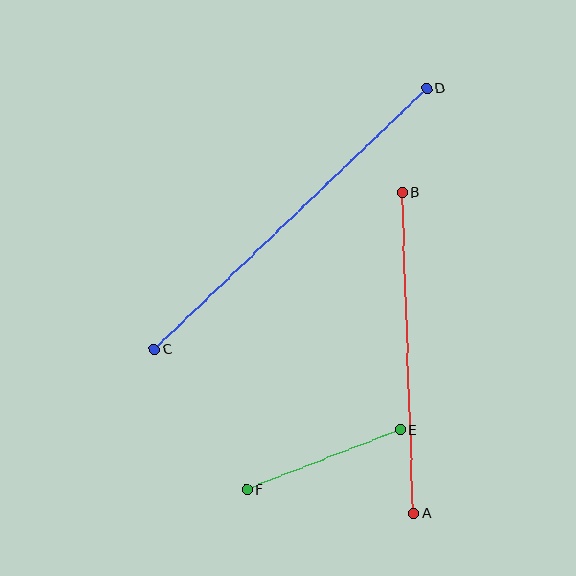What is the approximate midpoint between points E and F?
The midpoint is at approximately (324, 460) pixels.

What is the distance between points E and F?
The distance is approximately 165 pixels.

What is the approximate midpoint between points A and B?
The midpoint is at approximately (408, 353) pixels.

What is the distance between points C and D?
The distance is approximately 377 pixels.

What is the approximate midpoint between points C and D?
The midpoint is at approximately (291, 219) pixels.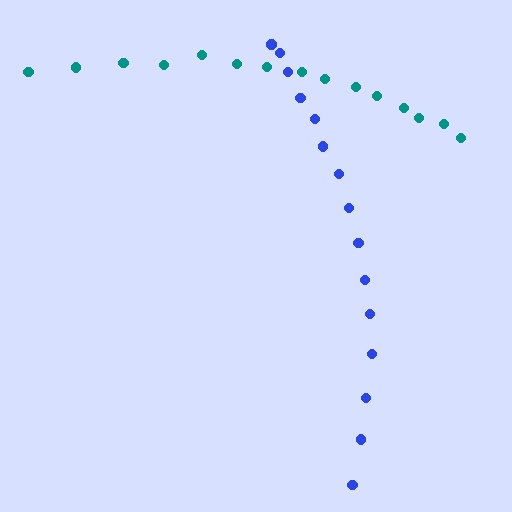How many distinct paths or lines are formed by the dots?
There are 2 distinct paths.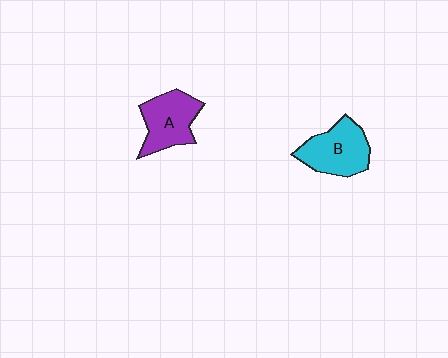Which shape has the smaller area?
Shape A (purple).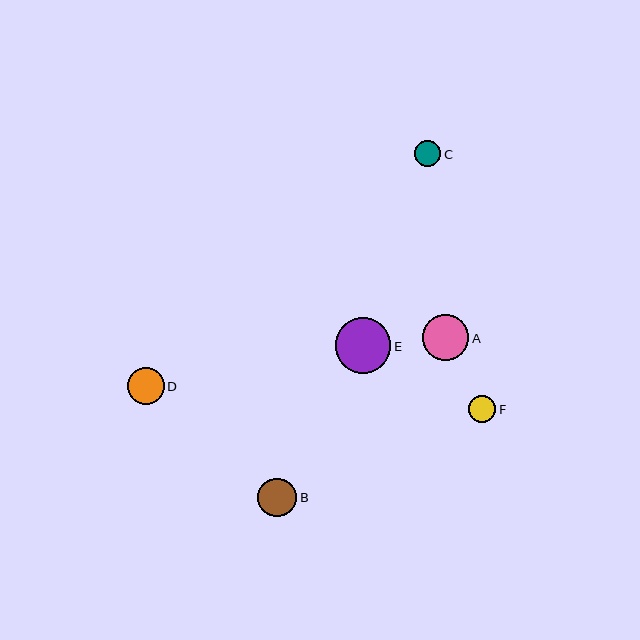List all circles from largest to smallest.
From largest to smallest: E, A, B, D, F, C.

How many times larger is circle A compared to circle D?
Circle A is approximately 1.2 times the size of circle D.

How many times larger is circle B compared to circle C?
Circle B is approximately 1.5 times the size of circle C.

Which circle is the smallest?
Circle C is the smallest with a size of approximately 26 pixels.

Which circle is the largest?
Circle E is the largest with a size of approximately 56 pixels.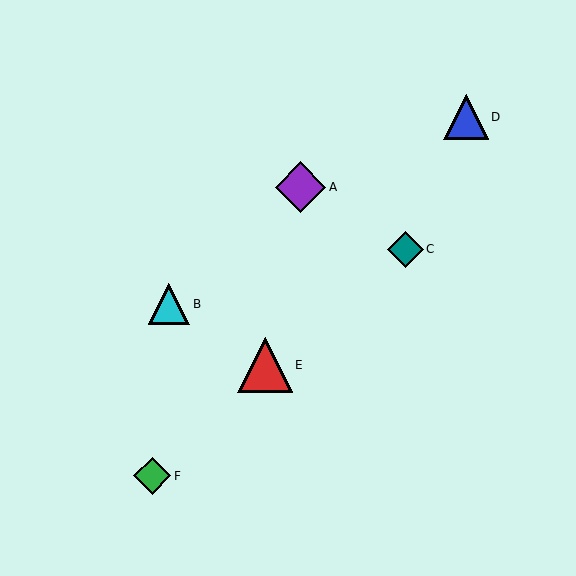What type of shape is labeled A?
Shape A is a purple diamond.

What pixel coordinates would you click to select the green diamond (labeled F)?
Click at (152, 476) to select the green diamond F.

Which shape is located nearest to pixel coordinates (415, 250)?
The teal diamond (labeled C) at (405, 249) is nearest to that location.